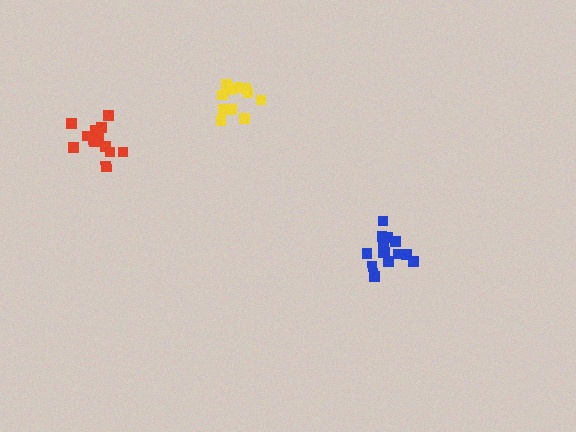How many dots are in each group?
Group 1: 11 dots, Group 2: 14 dots, Group 3: 14 dots (39 total).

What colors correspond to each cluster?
The clusters are colored: yellow, red, blue.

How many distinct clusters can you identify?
There are 3 distinct clusters.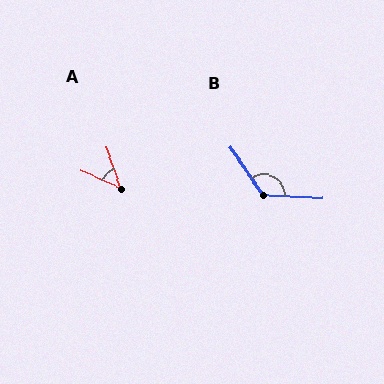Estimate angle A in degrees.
Approximately 47 degrees.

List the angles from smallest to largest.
A (47°), B (127°).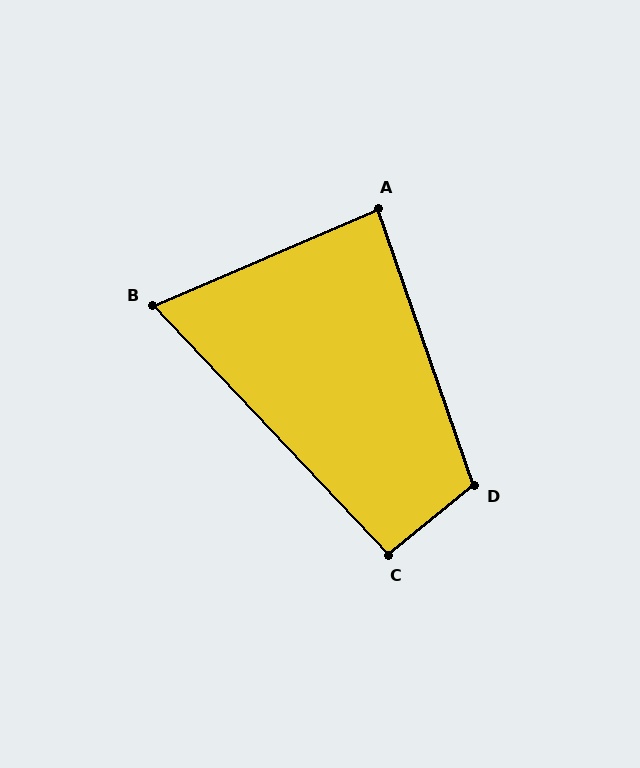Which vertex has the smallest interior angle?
B, at approximately 70 degrees.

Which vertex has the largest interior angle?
D, at approximately 110 degrees.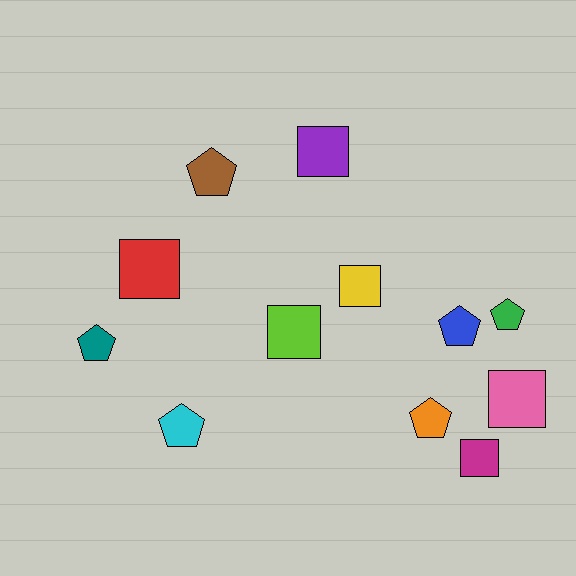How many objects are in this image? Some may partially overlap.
There are 12 objects.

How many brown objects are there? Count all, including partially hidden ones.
There is 1 brown object.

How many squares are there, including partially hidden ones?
There are 6 squares.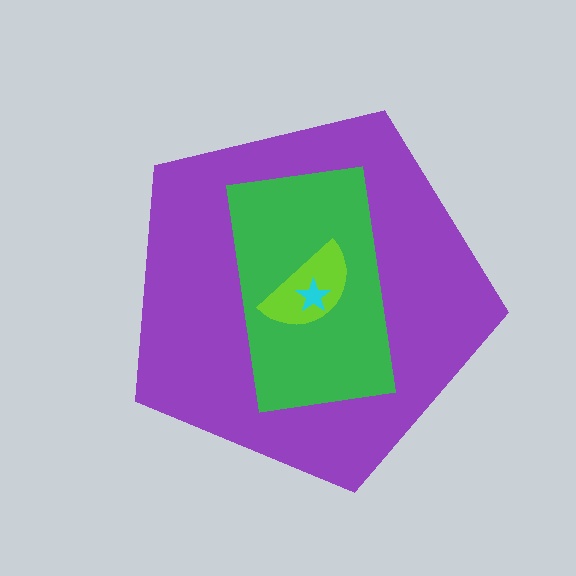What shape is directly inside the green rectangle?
The lime semicircle.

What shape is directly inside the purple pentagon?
The green rectangle.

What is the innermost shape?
The cyan star.